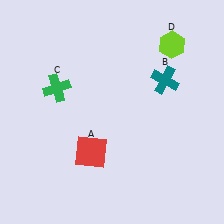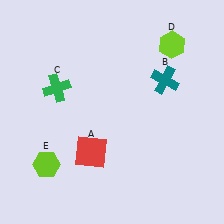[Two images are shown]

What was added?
A lime hexagon (E) was added in Image 2.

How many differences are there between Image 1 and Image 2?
There is 1 difference between the two images.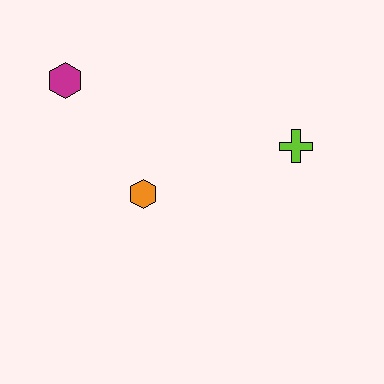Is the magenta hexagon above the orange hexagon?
Yes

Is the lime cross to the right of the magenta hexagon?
Yes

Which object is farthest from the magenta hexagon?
The lime cross is farthest from the magenta hexagon.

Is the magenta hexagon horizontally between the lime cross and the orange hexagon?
No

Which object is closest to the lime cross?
The orange hexagon is closest to the lime cross.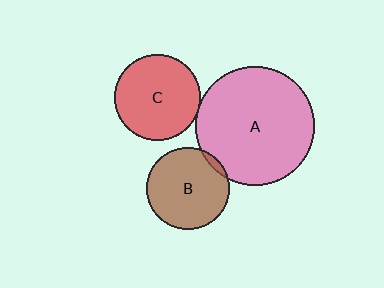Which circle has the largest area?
Circle A (pink).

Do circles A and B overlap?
Yes.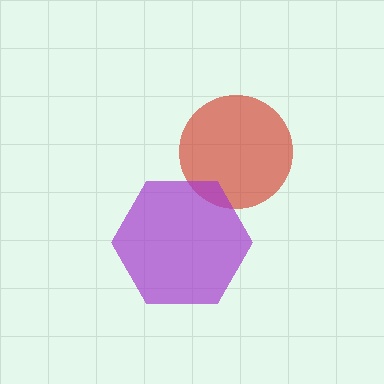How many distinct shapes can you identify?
There are 2 distinct shapes: a red circle, a purple hexagon.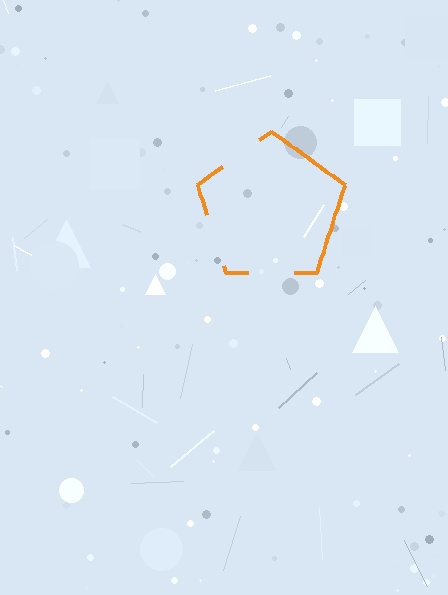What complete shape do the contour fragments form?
The contour fragments form a pentagon.